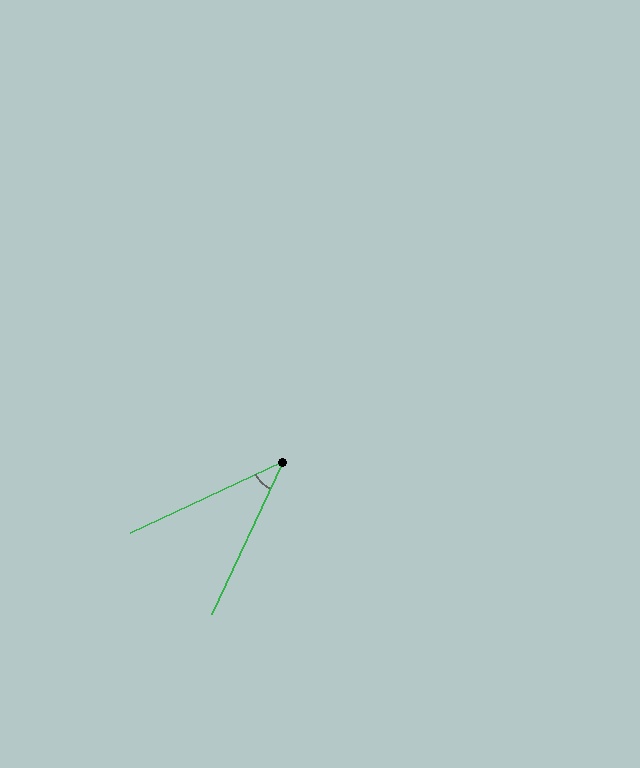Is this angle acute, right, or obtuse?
It is acute.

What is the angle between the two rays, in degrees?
Approximately 40 degrees.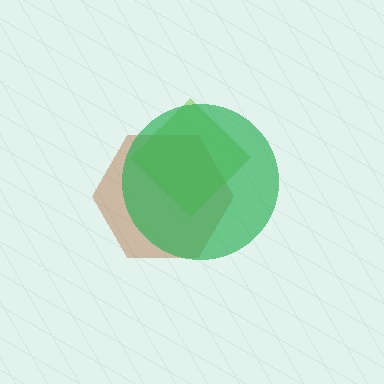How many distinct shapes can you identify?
There are 3 distinct shapes: a brown hexagon, a lime diamond, a green circle.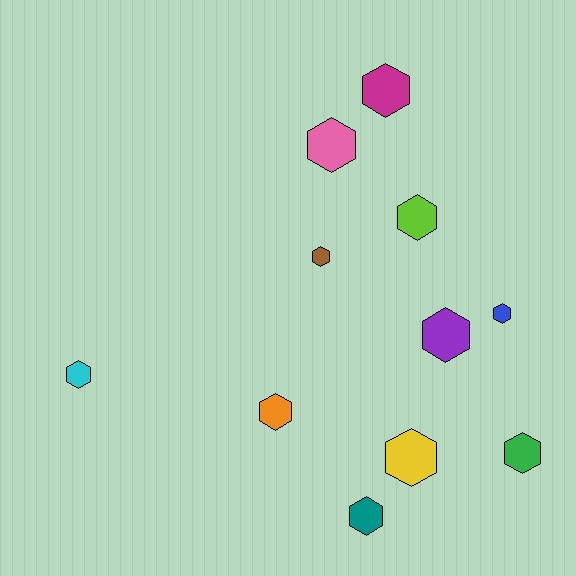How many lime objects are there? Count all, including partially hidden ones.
There is 1 lime object.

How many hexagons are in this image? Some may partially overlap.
There are 11 hexagons.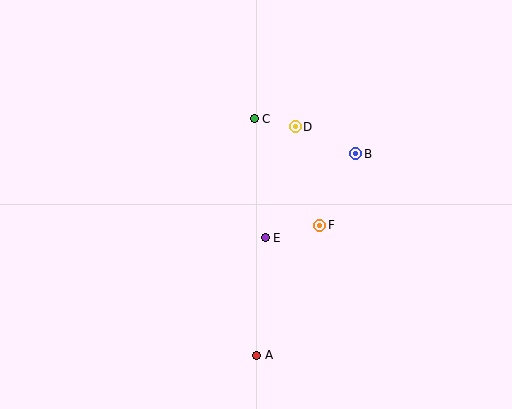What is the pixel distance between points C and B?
The distance between C and B is 107 pixels.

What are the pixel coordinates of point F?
Point F is at (320, 225).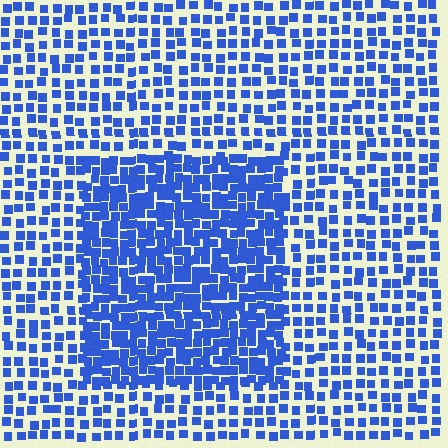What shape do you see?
I see a rectangle.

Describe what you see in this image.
The image contains small blue elements arranged at two different densities. A rectangle-shaped region is visible where the elements are more densely packed than the surrounding area.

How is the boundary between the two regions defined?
The boundary is defined by a change in element density (approximately 1.9x ratio). All elements are the same color, size, and shape.